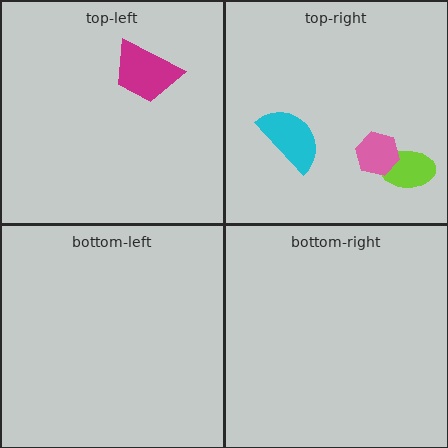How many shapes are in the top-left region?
1.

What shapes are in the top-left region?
The magenta trapezoid.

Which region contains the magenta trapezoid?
The top-left region.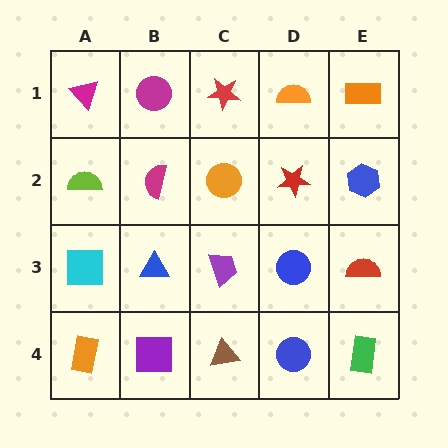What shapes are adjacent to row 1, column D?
A red star (row 2, column D), a red star (row 1, column C), an orange rectangle (row 1, column E).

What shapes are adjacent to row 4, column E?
A red semicircle (row 3, column E), a blue circle (row 4, column D).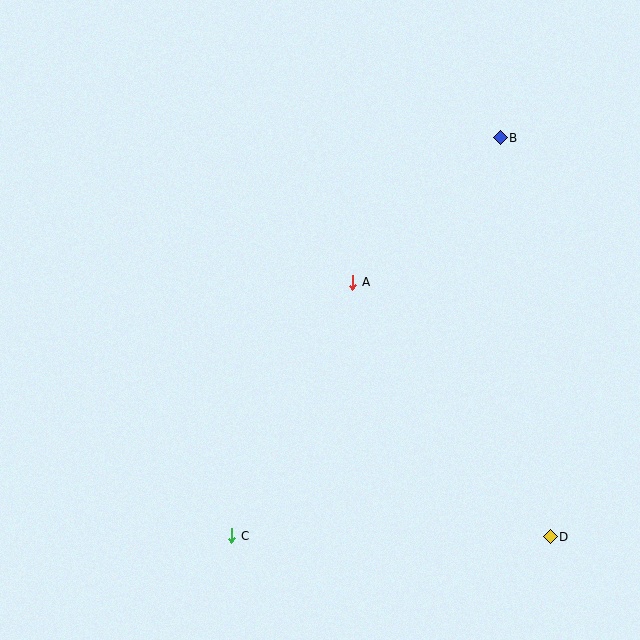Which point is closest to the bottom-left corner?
Point C is closest to the bottom-left corner.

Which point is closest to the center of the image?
Point A at (353, 282) is closest to the center.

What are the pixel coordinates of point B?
Point B is at (500, 138).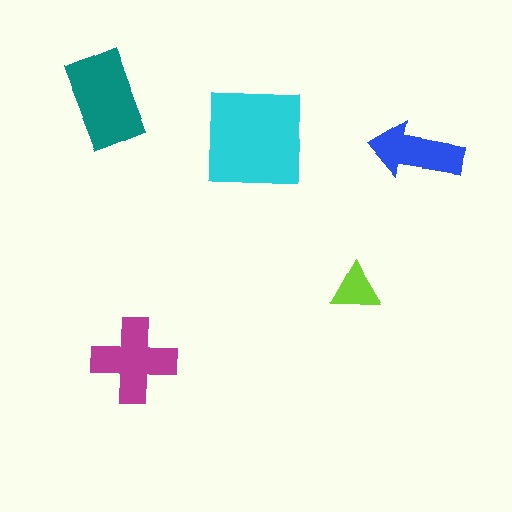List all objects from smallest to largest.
The lime triangle, the blue arrow, the magenta cross, the teal rectangle, the cyan square.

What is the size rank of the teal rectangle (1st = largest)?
2nd.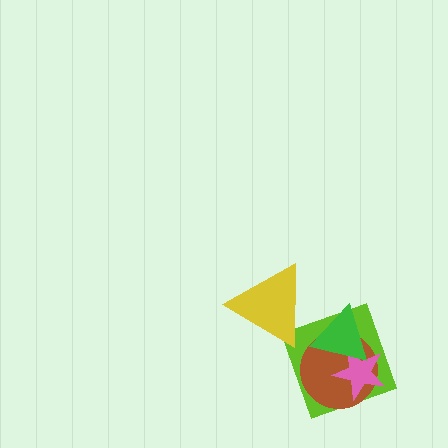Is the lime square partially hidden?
Yes, it is partially covered by another shape.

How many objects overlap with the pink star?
3 objects overlap with the pink star.